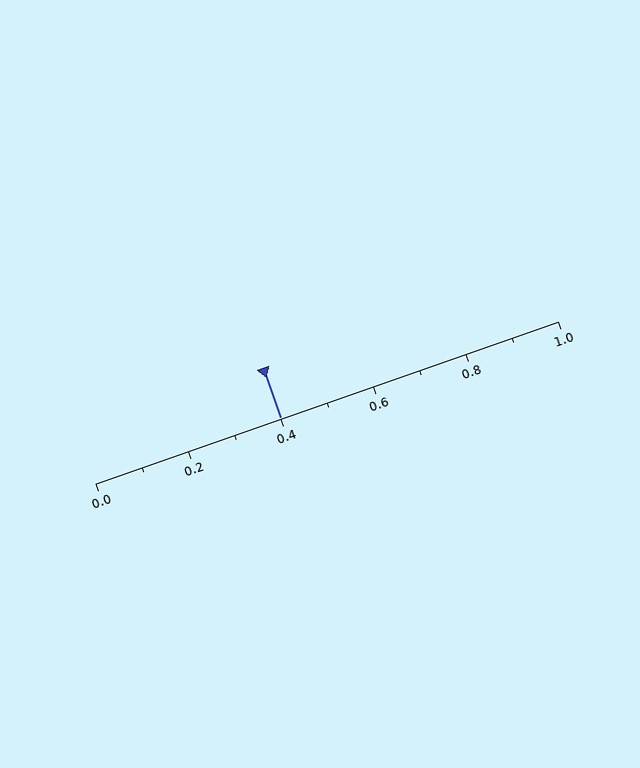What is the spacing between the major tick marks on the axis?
The major ticks are spaced 0.2 apart.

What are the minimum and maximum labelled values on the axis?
The axis runs from 0.0 to 1.0.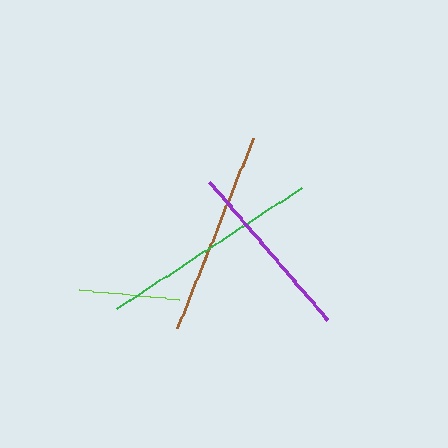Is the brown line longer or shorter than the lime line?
The brown line is longer than the lime line.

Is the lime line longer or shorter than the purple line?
The purple line is longer than the lime line.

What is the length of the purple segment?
The purple segment is approximately 181 pixels long.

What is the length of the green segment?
The green segment is approximately 222 pixels long.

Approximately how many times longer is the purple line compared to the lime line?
The purple line is approximately 1.8 times the length of the lime line.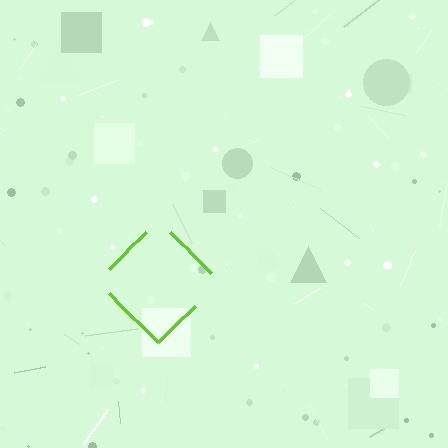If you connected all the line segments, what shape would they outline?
They would outline a diamond.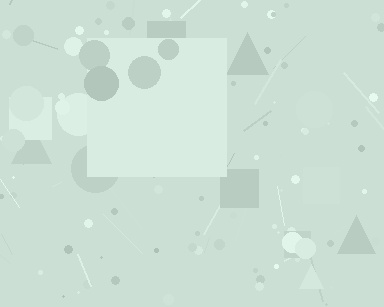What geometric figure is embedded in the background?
A square is embedded in the background.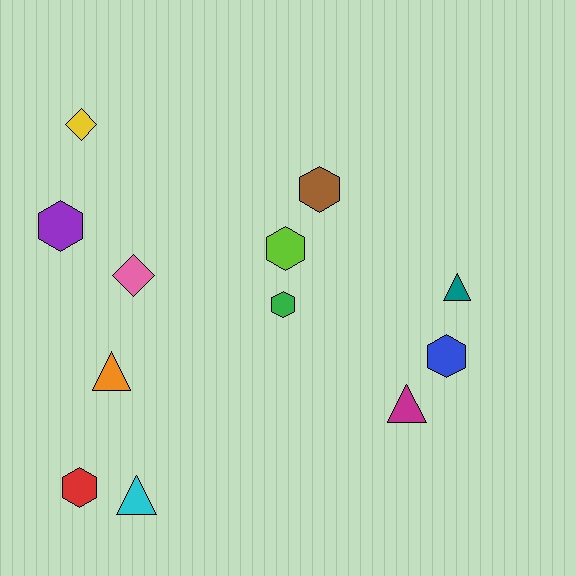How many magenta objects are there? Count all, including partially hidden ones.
There is 1 magenta object.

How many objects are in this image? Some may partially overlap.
There are 12 objects.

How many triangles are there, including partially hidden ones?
There are 4 triangles.